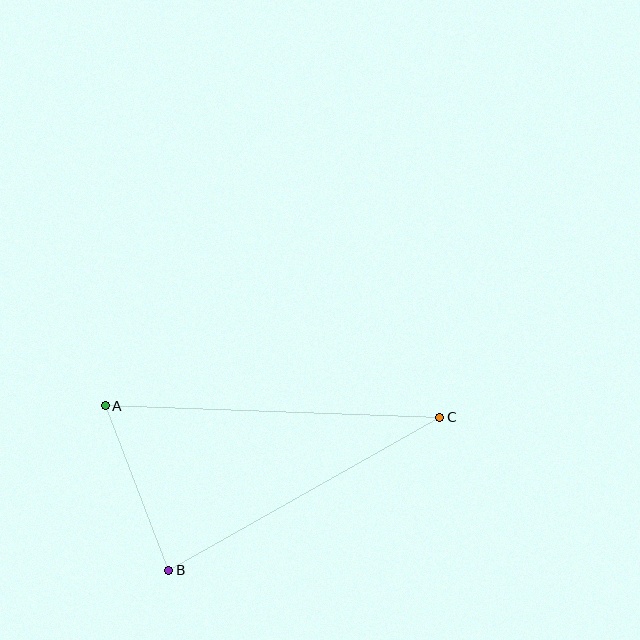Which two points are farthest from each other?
Points A and C are farthest from each other.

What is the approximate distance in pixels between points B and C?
The distance between B and C is approximately 311 pixels.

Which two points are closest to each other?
Points A and B are closest to each other.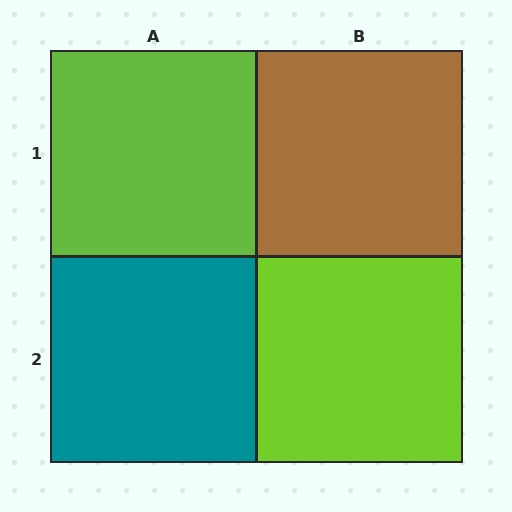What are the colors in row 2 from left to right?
Teal, lime.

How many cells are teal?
1 cell is teal.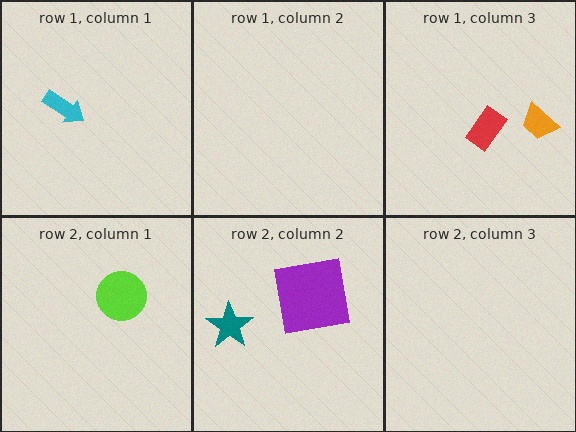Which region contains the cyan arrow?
The row 1, column 1 region.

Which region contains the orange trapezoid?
The row 1, column 3 region.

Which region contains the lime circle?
The row 2, column 1 region.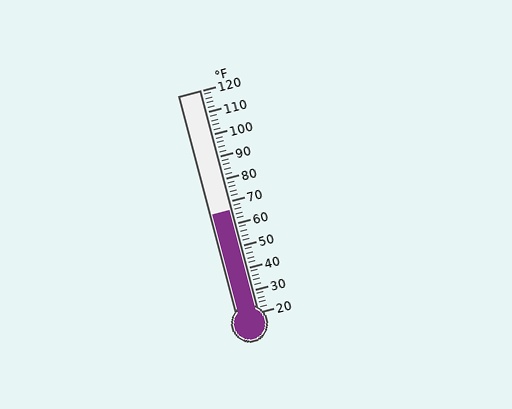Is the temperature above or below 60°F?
The temperature is above 60°F.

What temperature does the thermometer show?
The thermometer shows approximately 66°F.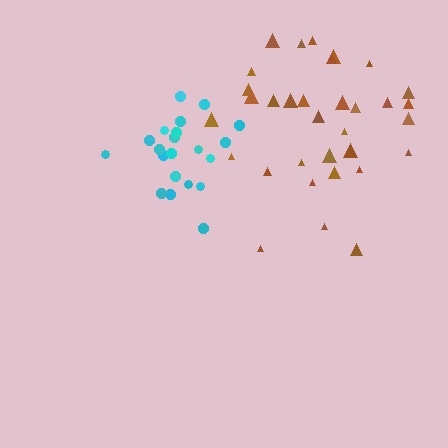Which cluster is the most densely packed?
Cyan.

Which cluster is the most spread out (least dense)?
Brown.